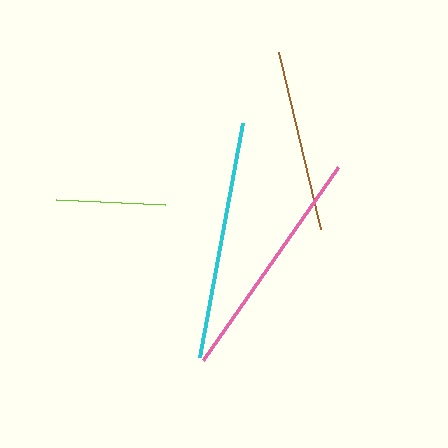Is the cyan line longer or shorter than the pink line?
The cyan line is longer than the pink line.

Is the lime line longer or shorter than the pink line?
The pink line is longer than the lime line.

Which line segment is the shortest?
The lime line is the shortest at approximately 109 pixels.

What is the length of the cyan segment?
The cyan segment is approximately 238 pixels long.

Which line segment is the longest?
The cyan line is the longest at approximately 238 pixels.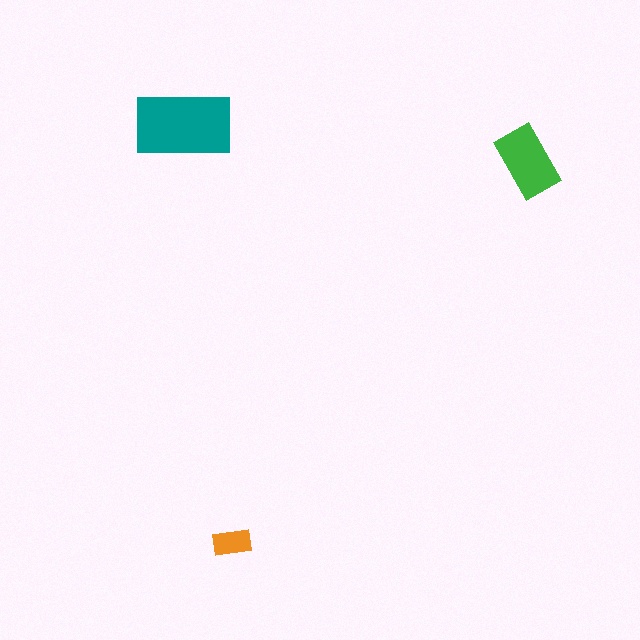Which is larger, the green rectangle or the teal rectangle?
The teal one.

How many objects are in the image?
There are 3 objects in the image.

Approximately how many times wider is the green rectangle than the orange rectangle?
About 2 times wider.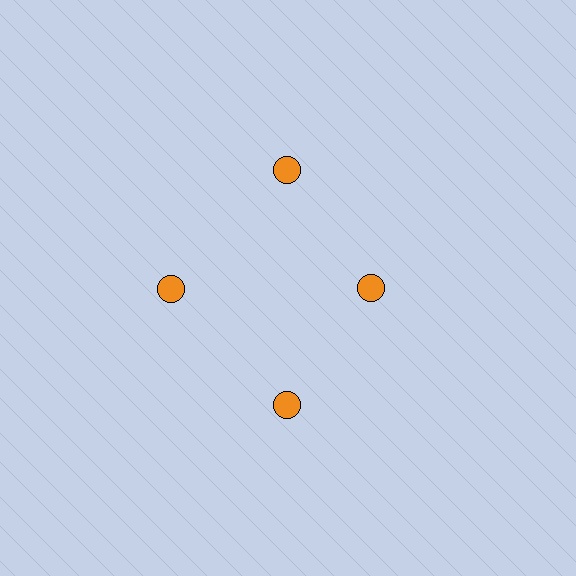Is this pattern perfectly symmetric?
No. The 4 orange circles are arranged in a ring, but one element near the 3 o'clock position is pulled inward toward the center, breaking the 4-fold rotational symmetry.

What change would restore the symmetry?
The symmetry would be restored by moving it outward, back onto the ring so that all 4 circles sit at equal angles and equal distance from the center.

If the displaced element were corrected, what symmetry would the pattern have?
It would have 4-fold rotational symmetry — the pattern would map onto itself every 90 degrees.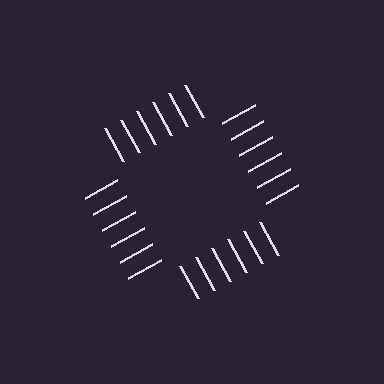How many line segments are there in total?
24 — 6 along each of the 4 edges.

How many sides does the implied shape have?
4 sides — the line-ends trace a square.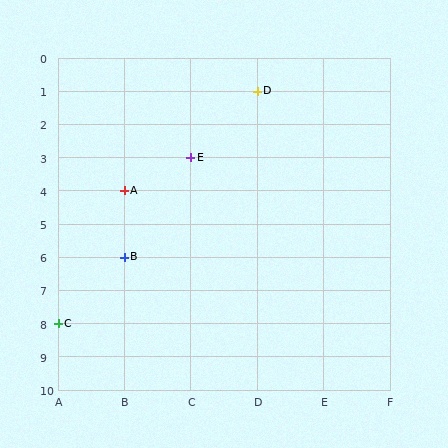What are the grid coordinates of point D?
Point D is at grid coordinates (D, 1).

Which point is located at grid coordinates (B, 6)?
Point B is at (B, 6).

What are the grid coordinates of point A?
Point A is at grid coordinates (B, 4).